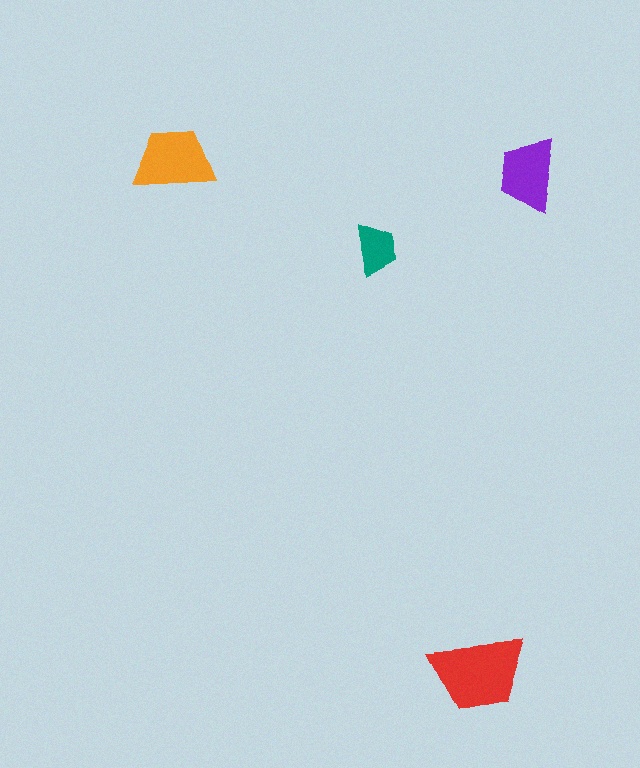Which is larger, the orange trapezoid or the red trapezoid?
The red one.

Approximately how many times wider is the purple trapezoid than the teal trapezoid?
About 1.5 times wider.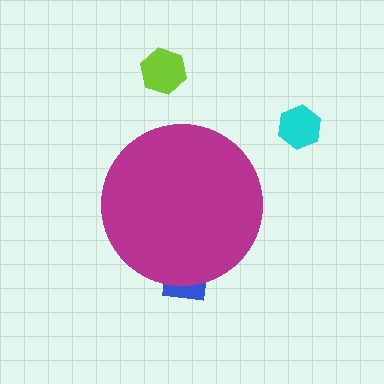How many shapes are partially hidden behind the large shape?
1 shape is partially hidden.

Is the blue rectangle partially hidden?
Yes, the blue rectangle is partially hidden behind the magenta circle.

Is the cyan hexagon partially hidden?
No, the cyan hexagon is fully visible.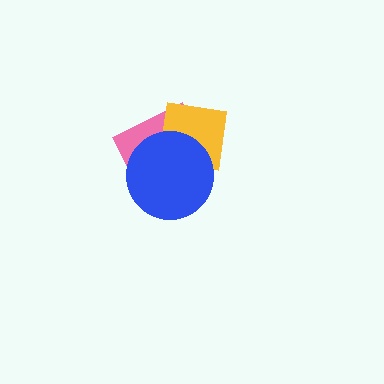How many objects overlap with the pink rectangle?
2 objects overlap with the pink rectangle.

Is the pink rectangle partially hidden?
Yes, it is partially covered by another shape.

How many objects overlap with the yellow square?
2 objects overlap with the yellow square.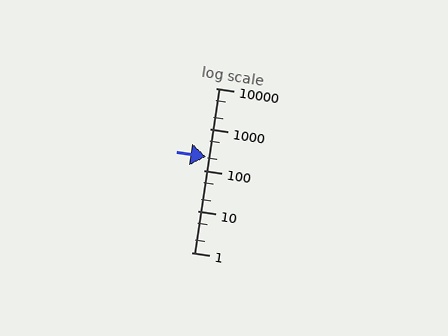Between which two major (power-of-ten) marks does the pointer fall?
The pointer is between 100 and 1000.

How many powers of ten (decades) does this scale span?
The scale spans 4 decades, from 1 to 10000.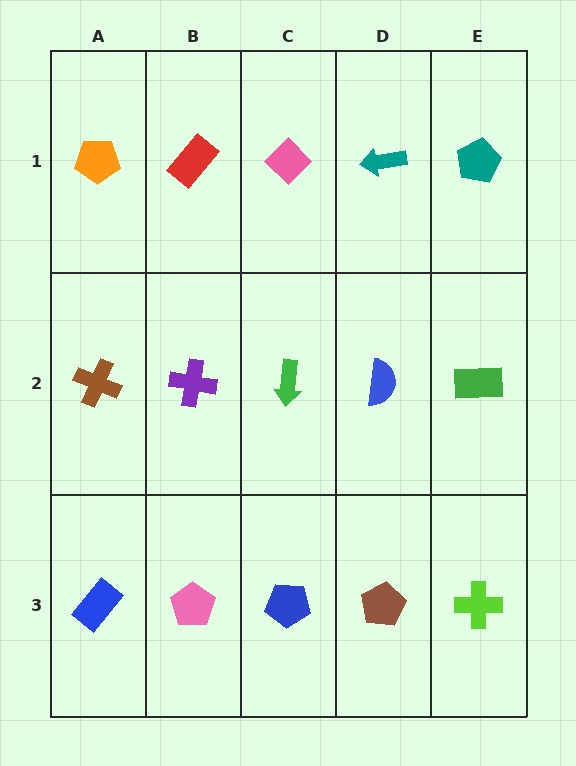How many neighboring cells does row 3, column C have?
3.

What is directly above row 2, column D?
A teal arrow.